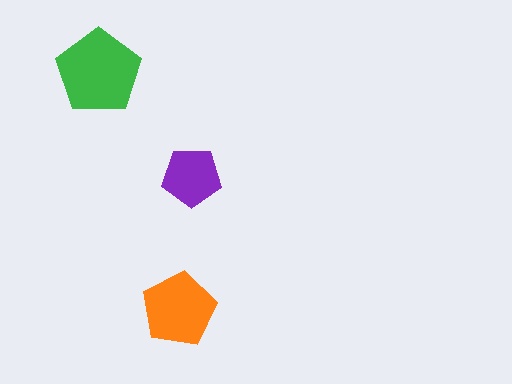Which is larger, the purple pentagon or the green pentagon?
The green one.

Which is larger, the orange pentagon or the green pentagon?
The green one.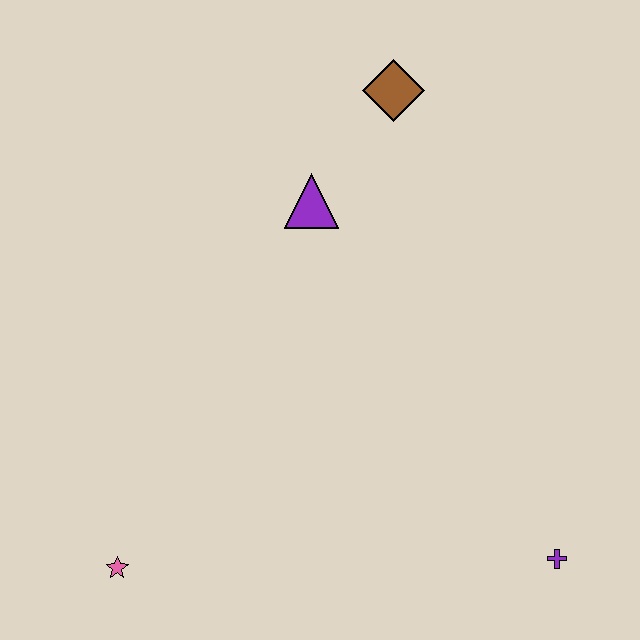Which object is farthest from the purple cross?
The brown diamond is farthest from the purple cross.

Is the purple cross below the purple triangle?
Yes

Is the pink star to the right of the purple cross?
No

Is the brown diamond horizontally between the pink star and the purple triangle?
No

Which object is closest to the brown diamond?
The purple triangle is closest to the brown diamond.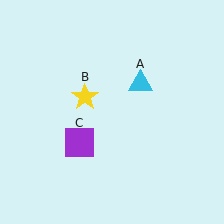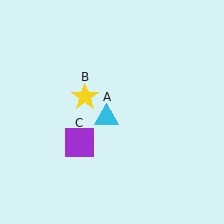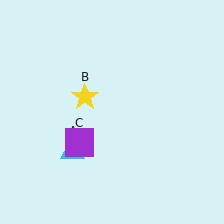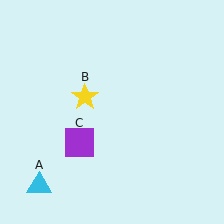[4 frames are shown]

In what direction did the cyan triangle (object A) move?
The cyan triangle (object A) moved down and to the left.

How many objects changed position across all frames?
1 object changed position: cyan triangle (object A).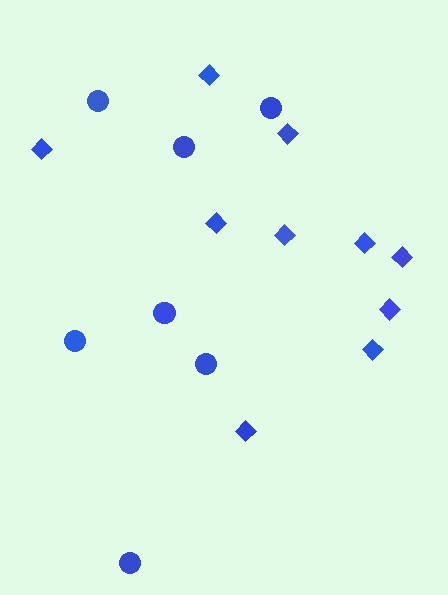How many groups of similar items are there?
There are 2 groups: one group of diamonds (10) and one group of circles (7).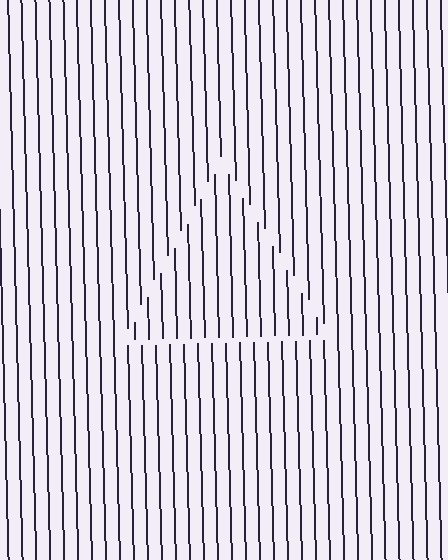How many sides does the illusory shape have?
3 sides — the line-ends trace a triangle.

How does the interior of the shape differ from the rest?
The interior of the shape contains the same grating, shifted by half a period — the contour is defined by the phase discontinuity where line-ends from the inner and outer gratings abut.